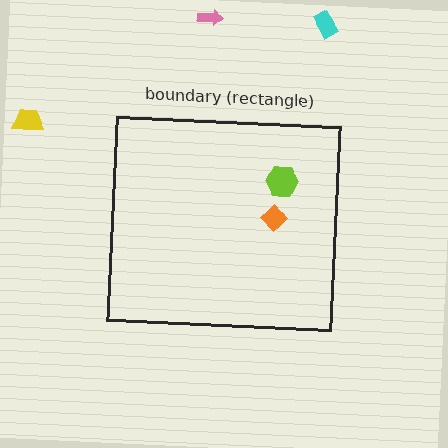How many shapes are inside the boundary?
2 inside, 3 outside.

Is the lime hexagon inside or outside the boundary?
Inside.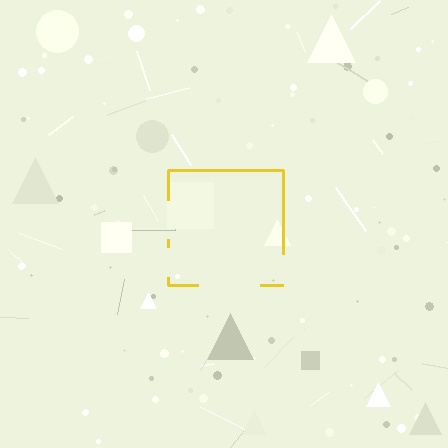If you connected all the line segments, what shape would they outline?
They would outline a square.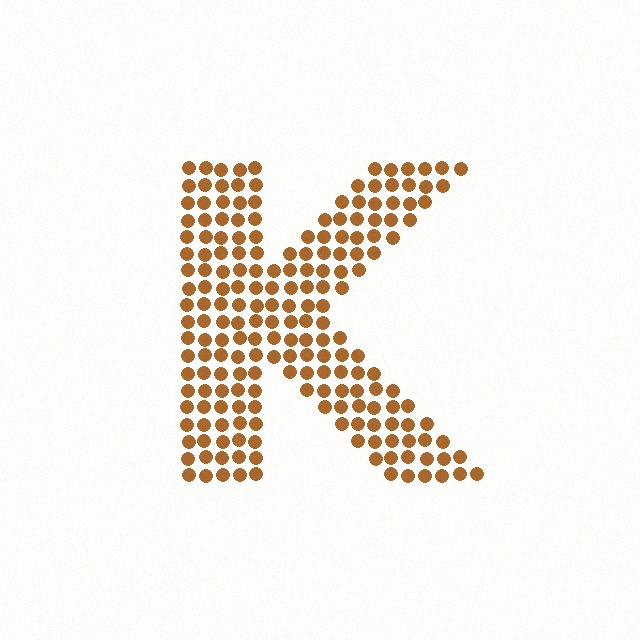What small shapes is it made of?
It is made of small circles.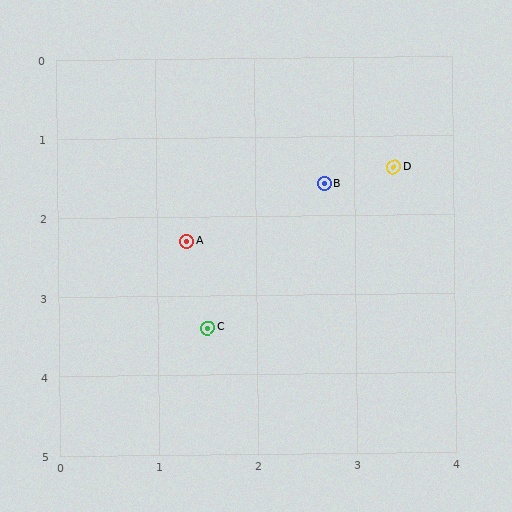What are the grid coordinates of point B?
Point B is at approximately (2.7, 1.6).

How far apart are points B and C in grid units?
Points B and C are about 2.2 grid units apart.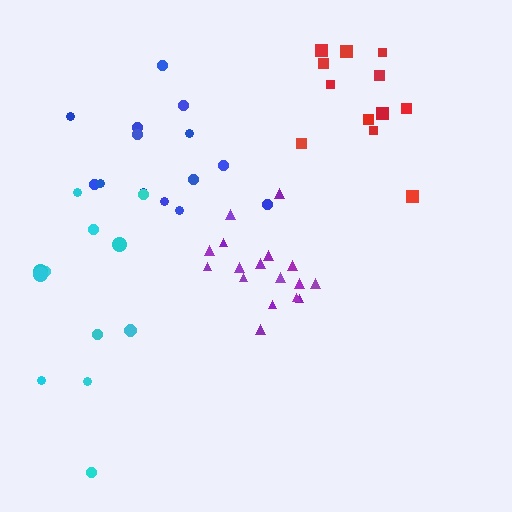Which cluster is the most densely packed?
Purple.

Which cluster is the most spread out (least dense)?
Cyan.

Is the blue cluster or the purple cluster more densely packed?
Purple.